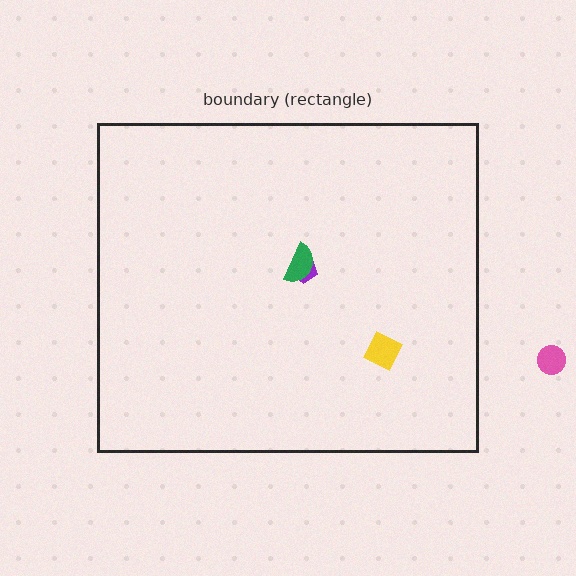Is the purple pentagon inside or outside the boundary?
Inside.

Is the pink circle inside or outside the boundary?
Outside.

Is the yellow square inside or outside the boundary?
Inside.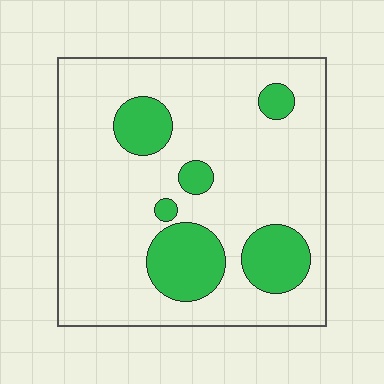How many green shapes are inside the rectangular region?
6.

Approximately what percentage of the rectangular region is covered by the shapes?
Approximately 20%.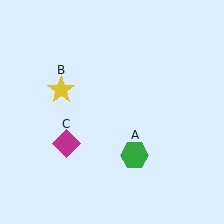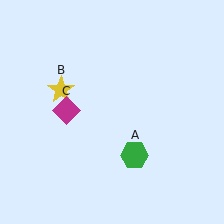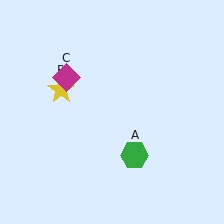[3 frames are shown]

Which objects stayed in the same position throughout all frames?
Green hexagon (object A) and yellow star (object B) remained stationary.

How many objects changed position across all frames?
1 object changed position: magenta diamond (object C).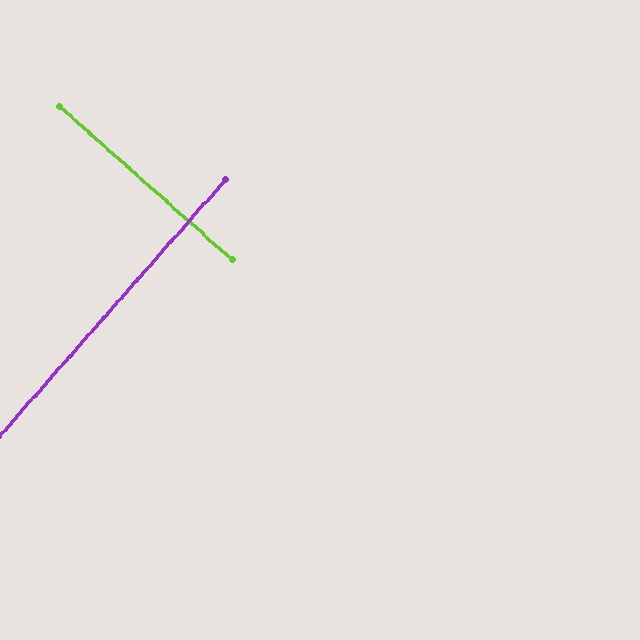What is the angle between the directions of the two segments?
Approximately 90 degrees.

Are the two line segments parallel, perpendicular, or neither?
Perpendicular — they meet at approximately 90°.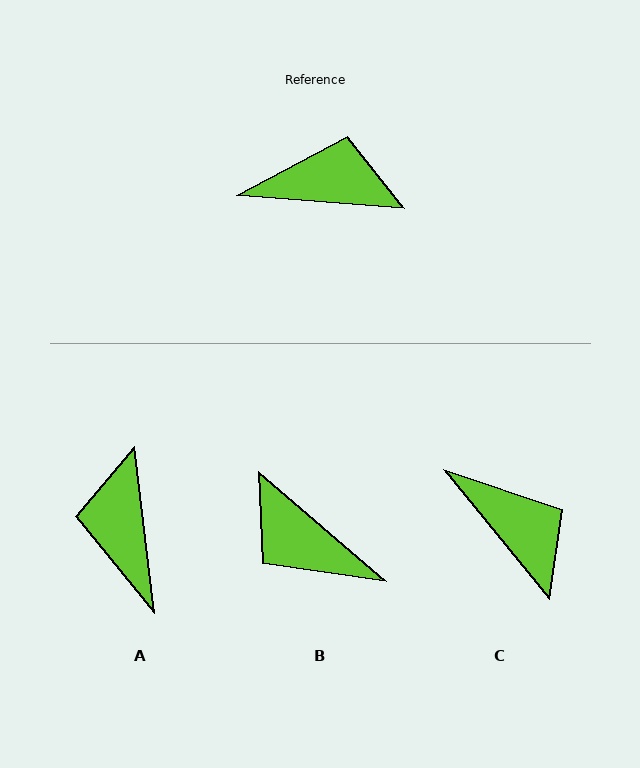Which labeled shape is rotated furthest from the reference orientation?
B, about 144 degrees away.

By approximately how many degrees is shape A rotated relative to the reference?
Approximately 102 degrees counter-clockwise.